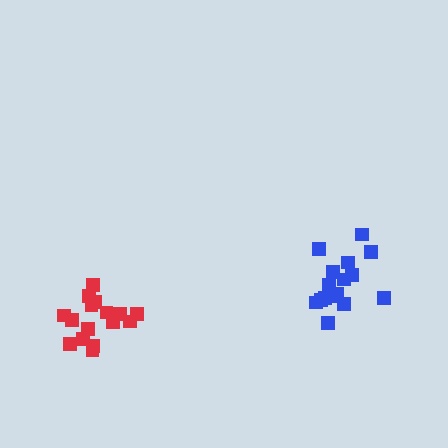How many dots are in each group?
Group 1: 16 dots, Group 2: 16 dots (32 total).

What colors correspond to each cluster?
The clusters are colored: blue, red.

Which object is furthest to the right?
The blue cluster is rightmost.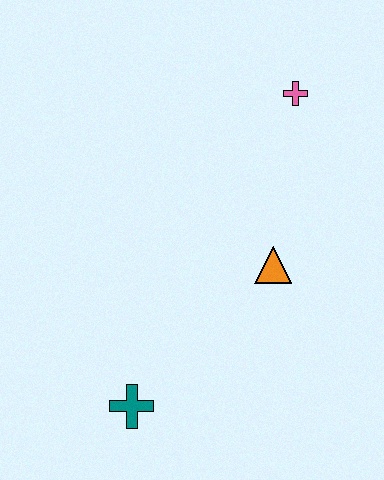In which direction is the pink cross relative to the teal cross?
The pink cross is above the teal cross.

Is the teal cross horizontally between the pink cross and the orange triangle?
No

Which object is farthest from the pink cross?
The teal cross is farthest from the pink cross.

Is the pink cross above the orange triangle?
Yes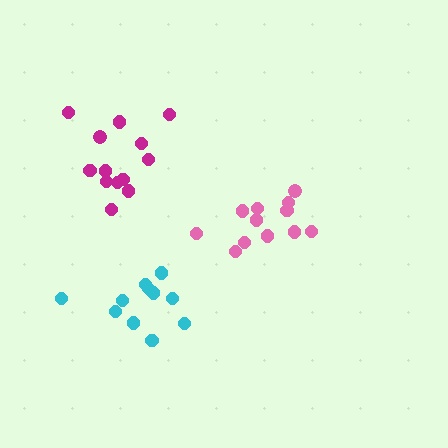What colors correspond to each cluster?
The clusters are colored: magenta, pink, cyan.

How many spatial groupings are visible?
There are 3 spatial groupings.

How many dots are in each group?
Group 1: 13 dots, Group 2: 12 dots, Group 3: 11 dots (36 total).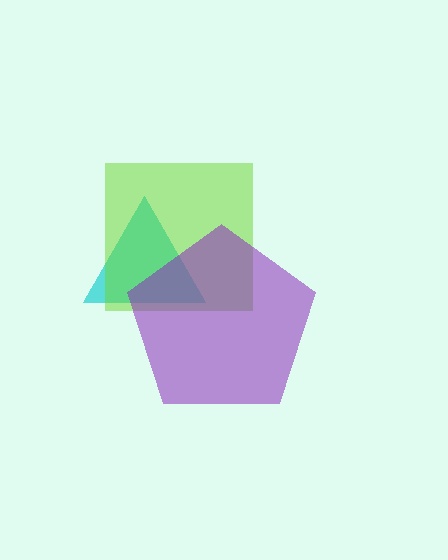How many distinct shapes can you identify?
There are 3 distinct shapes: a cyan triangle, a lime square, a purple pentagon.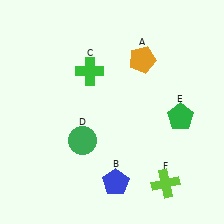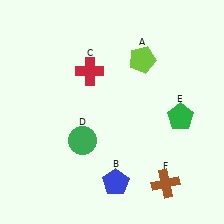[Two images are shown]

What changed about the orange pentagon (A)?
In Image 1, A is orange. In Image 2, it changed to lime.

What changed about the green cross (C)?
In Image 1, C is green. In Image 2, it changed to red.